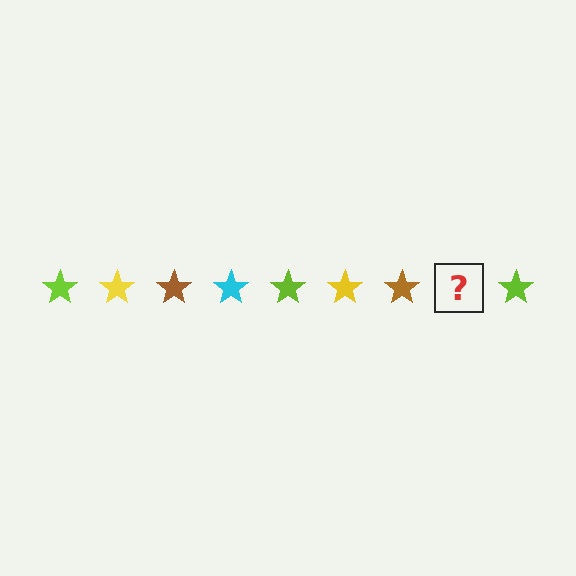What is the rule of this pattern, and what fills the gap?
The rule is that the pattern cycles through lime, yellow, brown, cyan stars. The gap should be filled with a cyan star.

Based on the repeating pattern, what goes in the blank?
The blank should be a cyan star.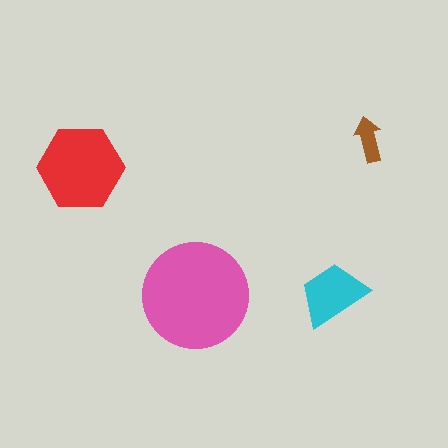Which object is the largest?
The pink circle.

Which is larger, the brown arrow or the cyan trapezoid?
The cyan trapezoid.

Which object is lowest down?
The pink circle is bottommost.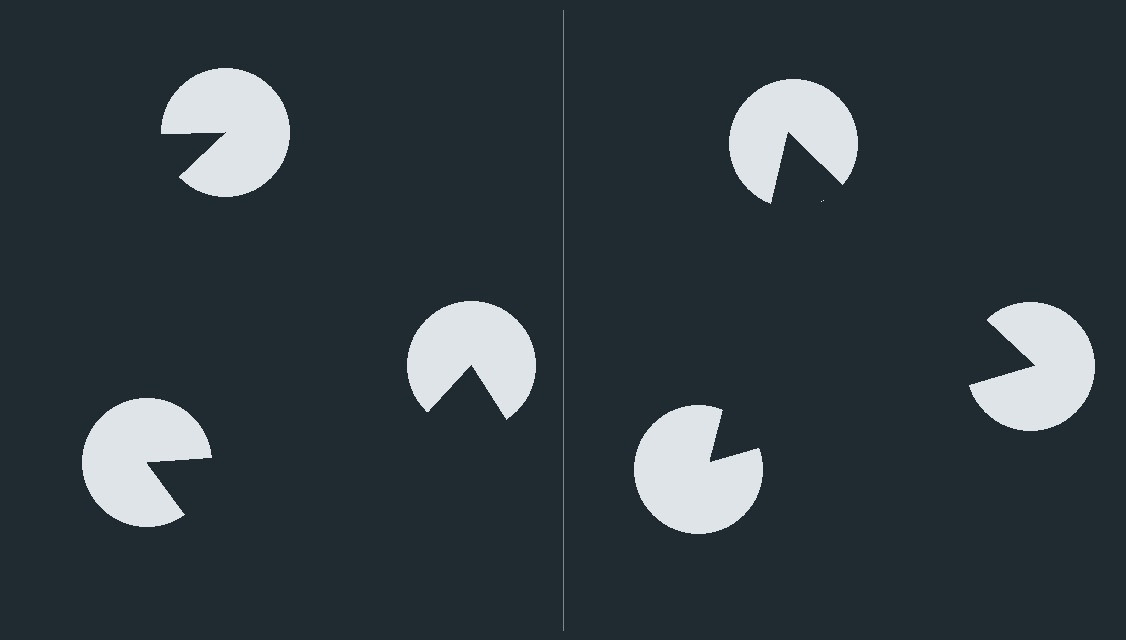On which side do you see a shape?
An illusory triangle appears on the right side. On the left side the wedge cuts are rotated, so no coherent shape forms.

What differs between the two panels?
The pac-man discs are positioned identically on both sides; only the wedge orientations differ. On the right they align to a triangle; on the left they are misaligned.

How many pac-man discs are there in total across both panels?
6 — 3 on each side.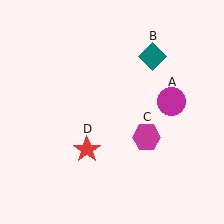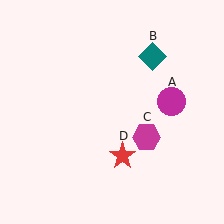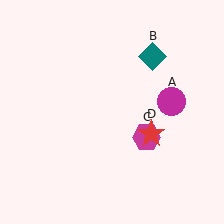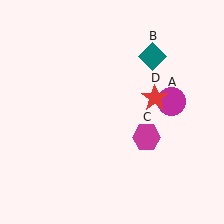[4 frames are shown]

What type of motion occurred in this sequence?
The red star (object D) rotated counterclockwise around the center of the scene.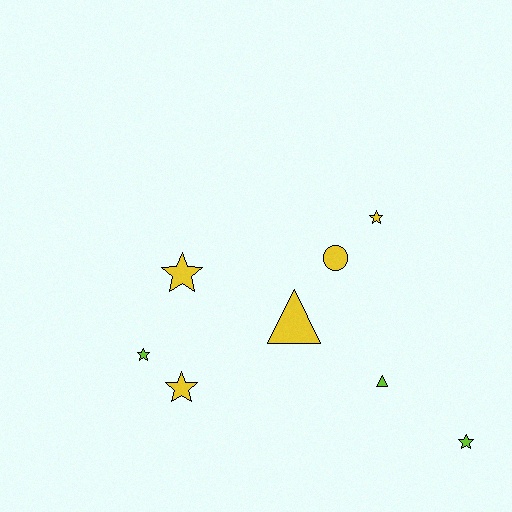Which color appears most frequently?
Yellow, with 5 objects.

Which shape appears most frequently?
Star, with 5 objects.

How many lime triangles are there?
There is 1 lime triangle.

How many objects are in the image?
There are 8 objects.